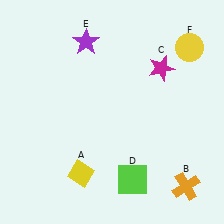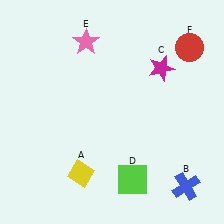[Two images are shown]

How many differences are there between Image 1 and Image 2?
There are 3 differences between the two images.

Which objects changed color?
B changed from orange to blue. E changed from purple to pink. F changed from yellow to red.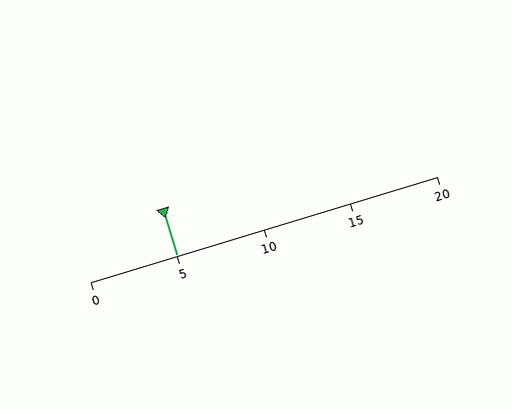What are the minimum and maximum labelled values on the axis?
The axis runs from 0 to 20.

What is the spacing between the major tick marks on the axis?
The major ticks are spaced 5 apart.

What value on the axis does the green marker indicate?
The marker indicates approximately 5.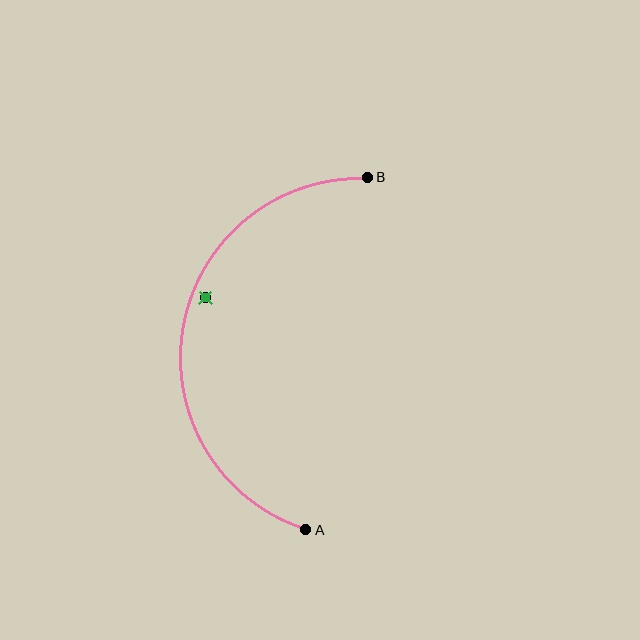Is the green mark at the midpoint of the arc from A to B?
No — the green mark does not lie on the arc at all. It sits slightly inside the curve.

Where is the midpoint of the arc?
The arc midpoint is the point on the curve farthest from the straight line joining A and B. It sits to the left of that line.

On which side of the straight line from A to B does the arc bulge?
The arc bulges to the left of the straight line connecting A and B.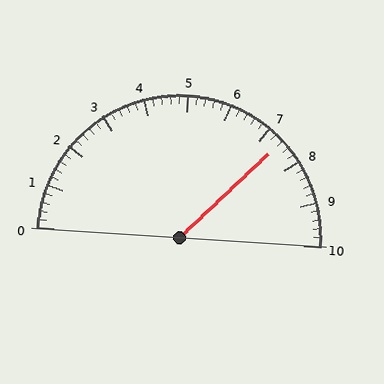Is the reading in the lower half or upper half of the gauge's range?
The reading is in the upper half of the range (0 to 10).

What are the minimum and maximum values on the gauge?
The gauge ranges from 0 to 10.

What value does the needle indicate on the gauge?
The needle indicates approximately 7.4.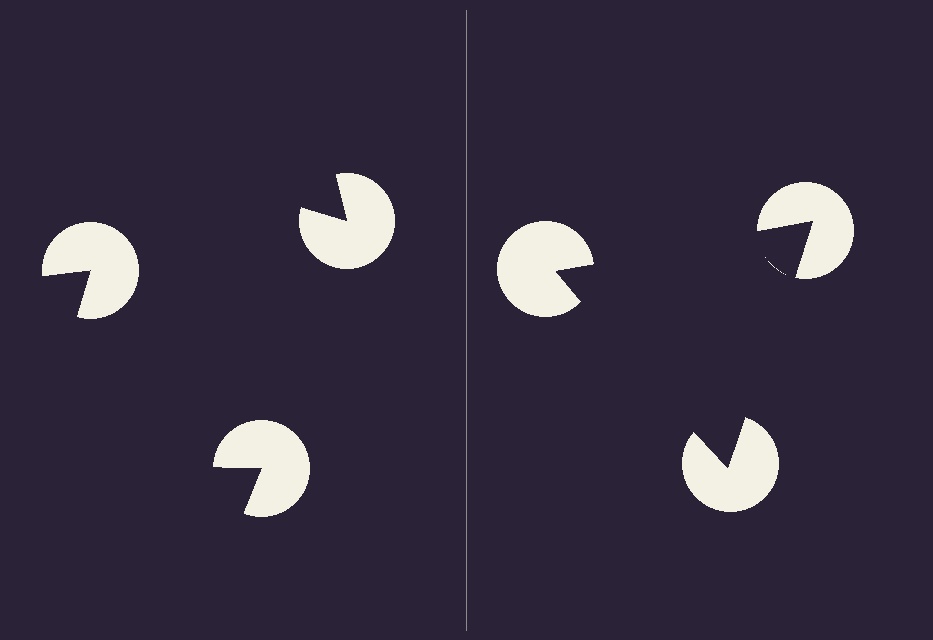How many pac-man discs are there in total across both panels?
6 — 3 on each side.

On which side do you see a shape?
An illusory triangle appears on the right side. On the left side the wedge cuts are rotated, so no coherent shape forms.